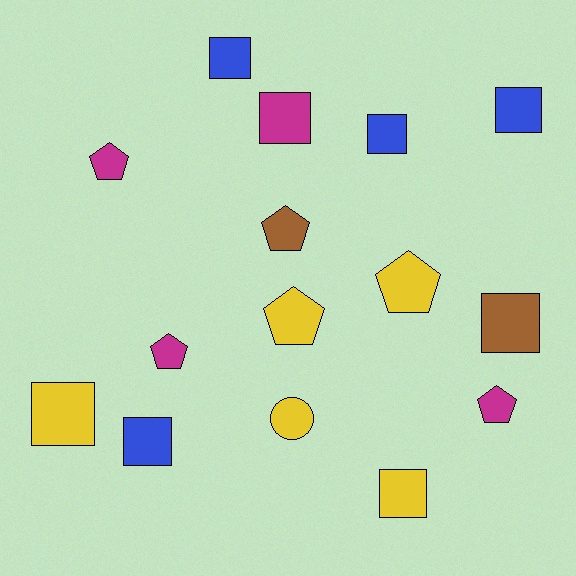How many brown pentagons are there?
There is 1 brown pentagon.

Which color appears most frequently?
Yellow, with 5 objects.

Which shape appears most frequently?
Square, with 8 objects.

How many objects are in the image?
There are 15 objects.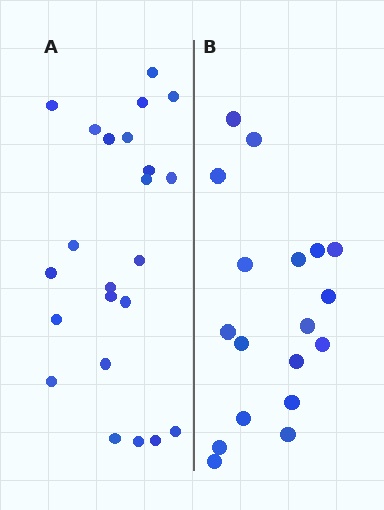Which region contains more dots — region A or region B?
Region A (the left region) has more dots.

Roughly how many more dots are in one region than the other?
Region A has about 5 more dots than region B.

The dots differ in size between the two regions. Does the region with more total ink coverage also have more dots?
No. Region B has more total ink coverage because its dots are larger, but region A actually contains more individual dots. Total area can be misleading — the number of items is what matters here.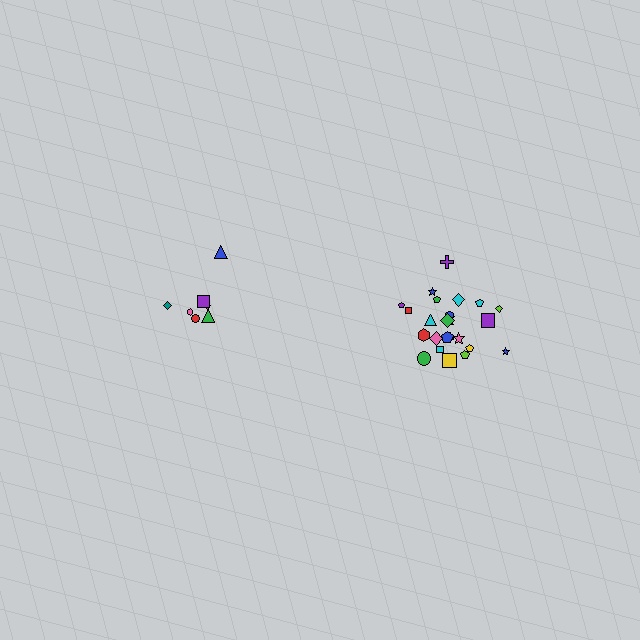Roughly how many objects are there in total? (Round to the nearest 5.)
Roughly 30 objects in total.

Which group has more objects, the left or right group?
The right group.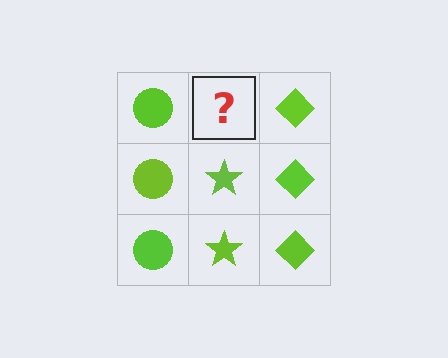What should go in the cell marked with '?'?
The missing cell should contain a lime star.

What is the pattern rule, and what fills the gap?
The rule is that each column has a consistent shape. The gap should be filled with a lime star.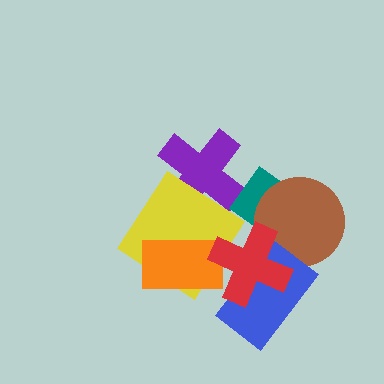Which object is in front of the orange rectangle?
The red cross is in front of the orange rectangle.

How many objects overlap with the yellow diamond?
3 objects overlap with the yellow diamond.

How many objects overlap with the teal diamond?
1 object overlaps with the teal diamond.